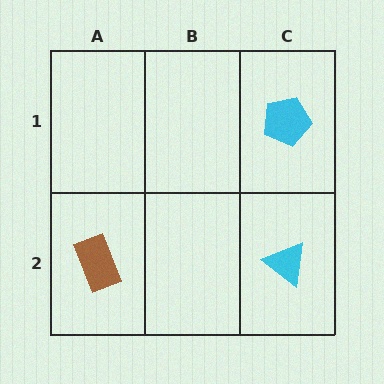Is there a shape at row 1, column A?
No, that cell is empty.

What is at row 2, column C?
A cyan triangle.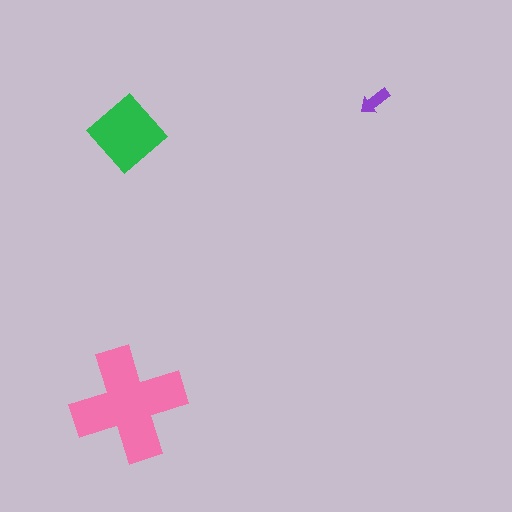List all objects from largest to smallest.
The pink cross, the green diamond, the purple arrow.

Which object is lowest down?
The pink cross is bottommost.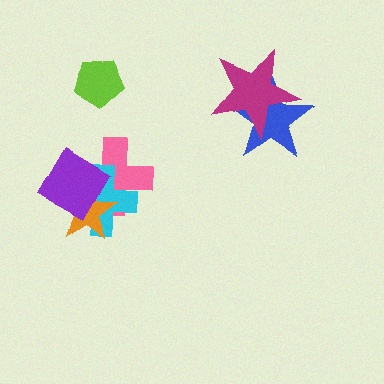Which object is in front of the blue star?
The magenta star is in front of the blue star.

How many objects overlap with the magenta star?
1 object overlaps with the magenta star.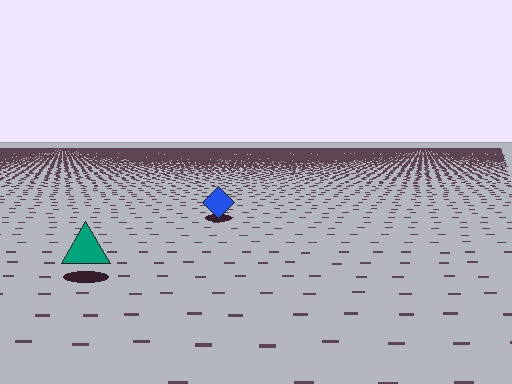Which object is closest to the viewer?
The teal triangle is closest. The texture marks near it are larger and more spread out.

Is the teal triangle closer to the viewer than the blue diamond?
Yes. The teal triangle is closer — you can tell from the texture gradient: the ground texture is coarser near it.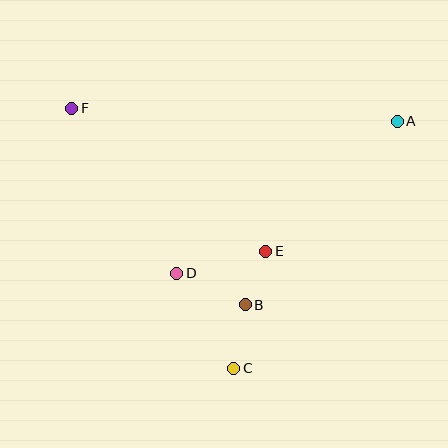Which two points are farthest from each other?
Points A and F are farthest from each other.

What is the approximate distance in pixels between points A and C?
The distance between A and C is approximately 296 pixels.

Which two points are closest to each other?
Points B and E are closest to each other.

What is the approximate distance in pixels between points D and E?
The distance between D and E is approximately 92 pixels.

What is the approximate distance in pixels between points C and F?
The distance between C and F is approximately 306 pixels.